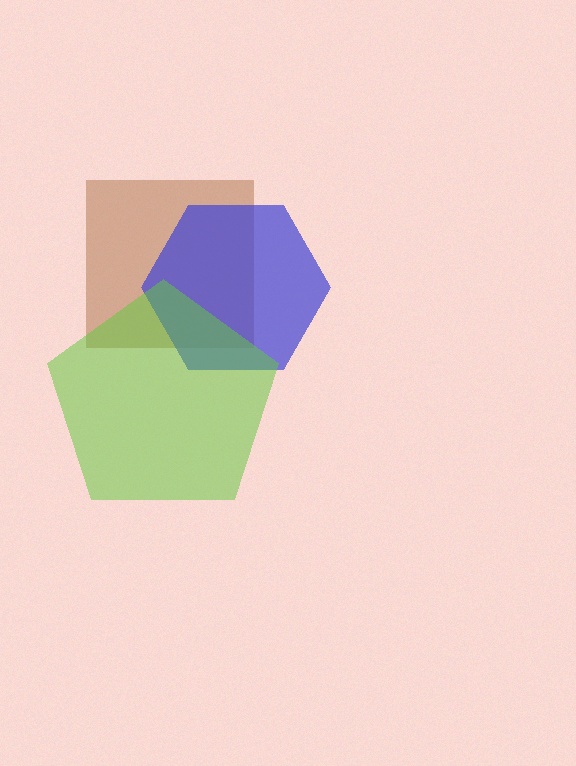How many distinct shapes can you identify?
There are 3 distinct shapes: a brown square, a blue hexagon, a lime pentagon.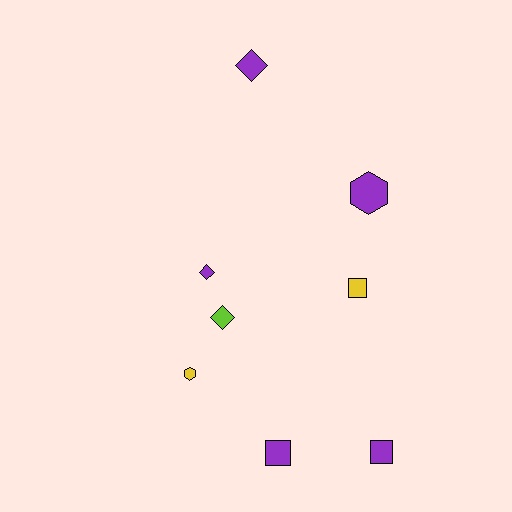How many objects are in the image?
There are 8 objects.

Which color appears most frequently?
Purple, with 5 objects.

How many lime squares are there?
There are no lime squares.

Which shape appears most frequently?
Square, with 3 objects.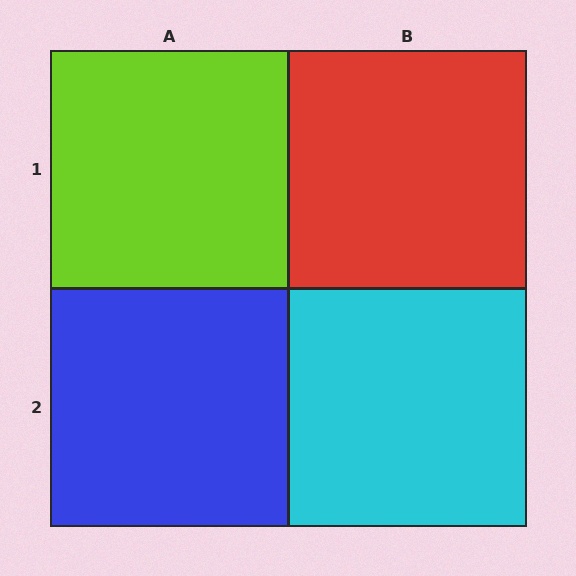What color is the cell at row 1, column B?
Red.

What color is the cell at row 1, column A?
Lime.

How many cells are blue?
1 cell is blue.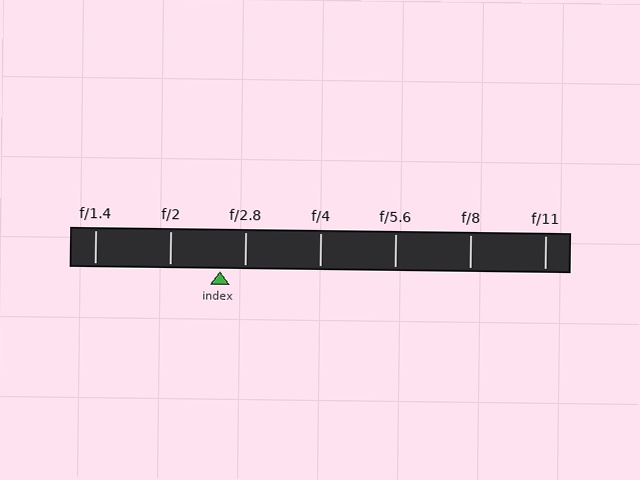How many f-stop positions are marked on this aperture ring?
There are 7 f-stop positions marked.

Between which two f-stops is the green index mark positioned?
The index mark is between f/2 and f/2.8.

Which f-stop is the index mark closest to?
The index mark is closest to f/2.8.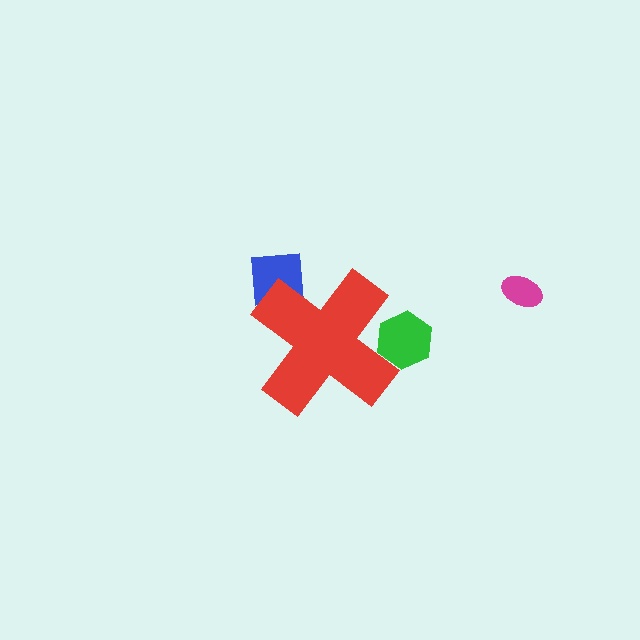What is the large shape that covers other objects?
A red cross.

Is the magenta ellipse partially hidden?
No, the magenta ellipse is fully visible.